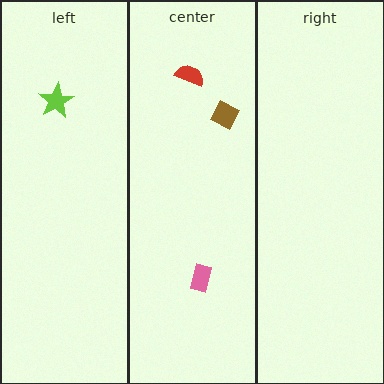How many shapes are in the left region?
1.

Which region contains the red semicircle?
The center region.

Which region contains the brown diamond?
The center region.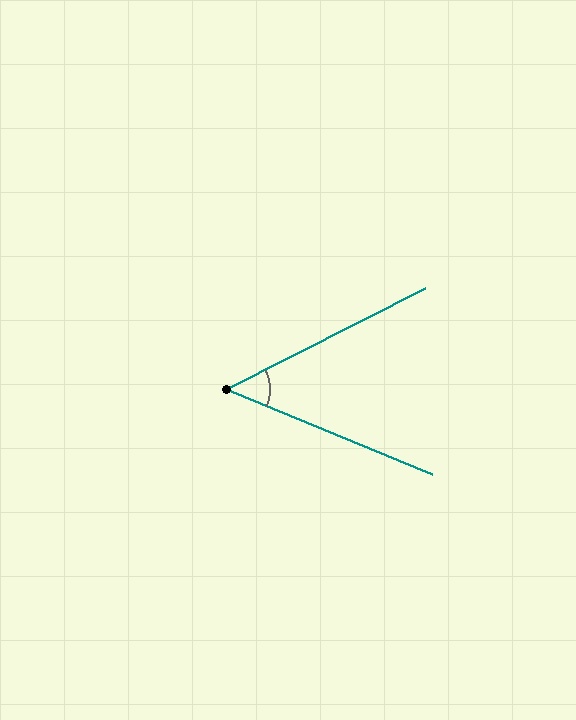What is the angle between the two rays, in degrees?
Approximately 49 degrees.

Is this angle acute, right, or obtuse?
It is acute.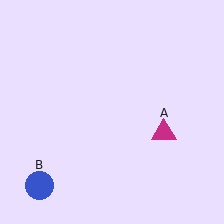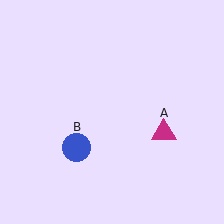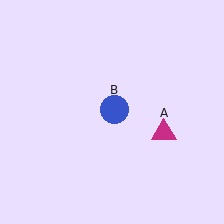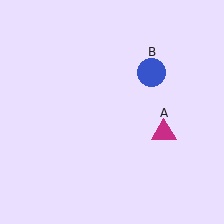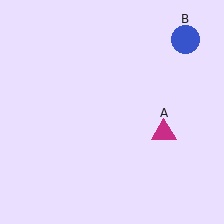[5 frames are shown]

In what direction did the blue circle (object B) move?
The blue circle (object B) moved up and to the right.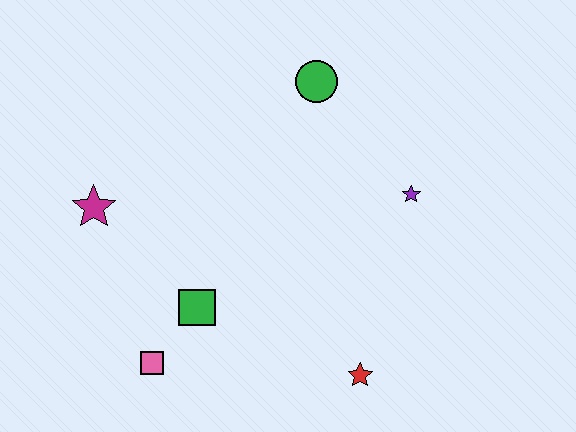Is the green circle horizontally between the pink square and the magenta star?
No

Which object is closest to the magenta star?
The green square is closest to the magenta star.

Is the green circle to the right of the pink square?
Yes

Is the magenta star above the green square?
Yes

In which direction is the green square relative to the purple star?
The green square is to the left of the purple star.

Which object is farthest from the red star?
The magenta star is farthest from the red star.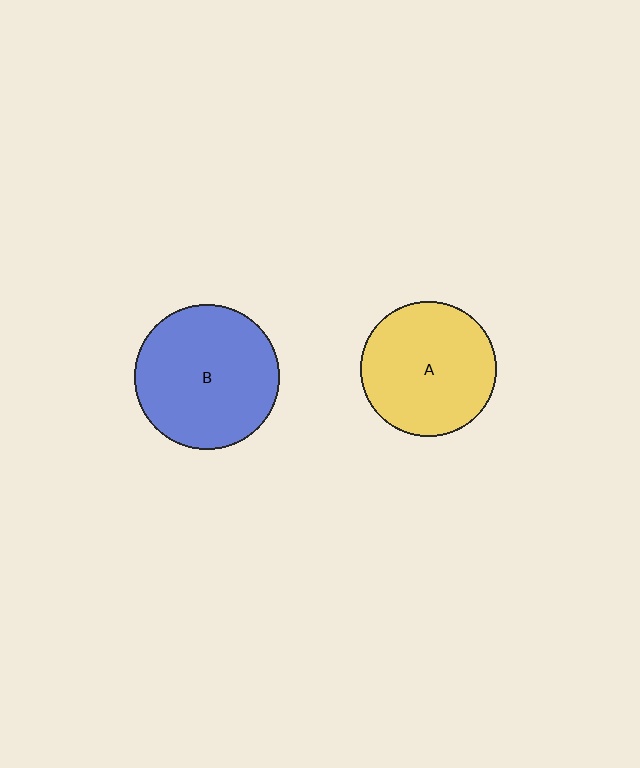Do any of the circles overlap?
No, none of the circles overlap.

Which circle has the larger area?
Circle B (blue).